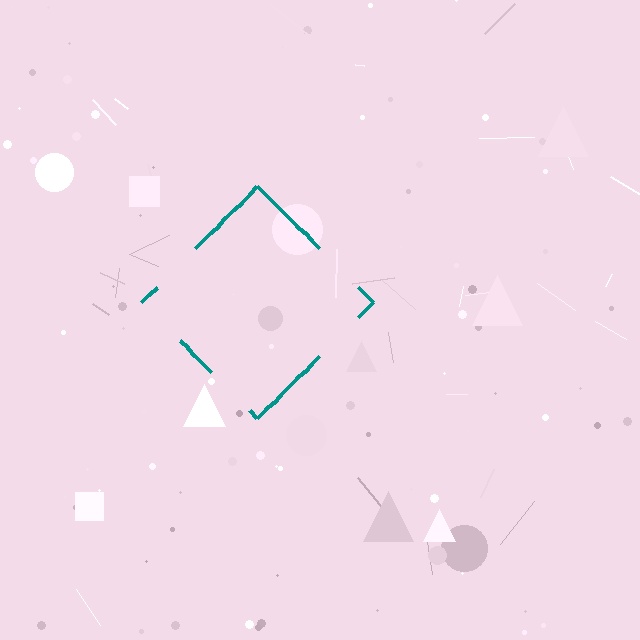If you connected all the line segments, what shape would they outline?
They would outline a diamond.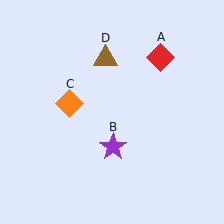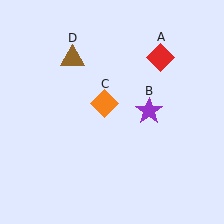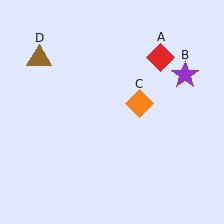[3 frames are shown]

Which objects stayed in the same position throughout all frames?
Red diamond (object A) remained stationary.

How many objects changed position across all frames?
3 objects changed position: purple star (object B), orange diamond (object C), brown triangle (object D).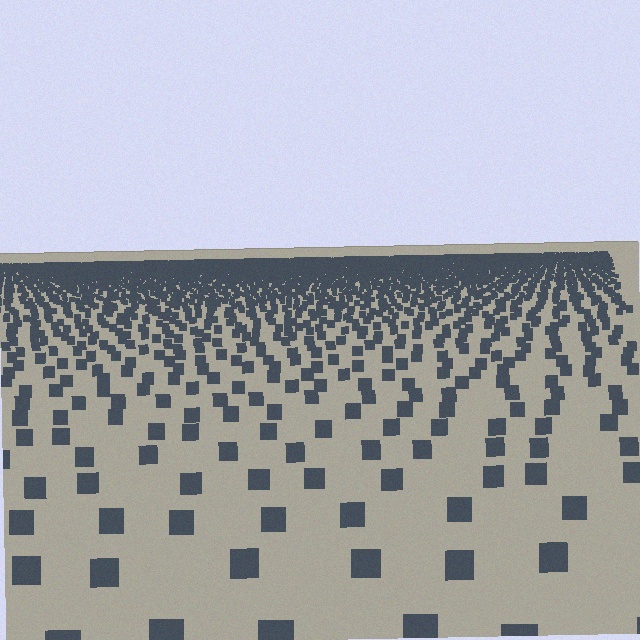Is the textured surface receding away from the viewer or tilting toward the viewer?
The surface is receding away from the viewer. Texture elements get smaller and denser toward the top.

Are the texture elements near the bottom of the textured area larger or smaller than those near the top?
Larger. Near the bottom, elements are closer to the viewer and appear at a bigger on-screen size.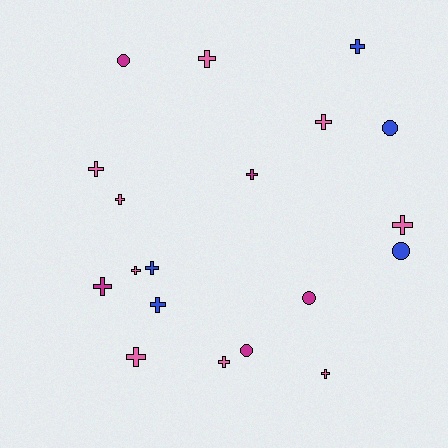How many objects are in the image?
There are 19 objects.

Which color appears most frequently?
Pink, with 9 objects.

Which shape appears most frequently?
Cross, with 14 objects.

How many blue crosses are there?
There are 3 blue crosses.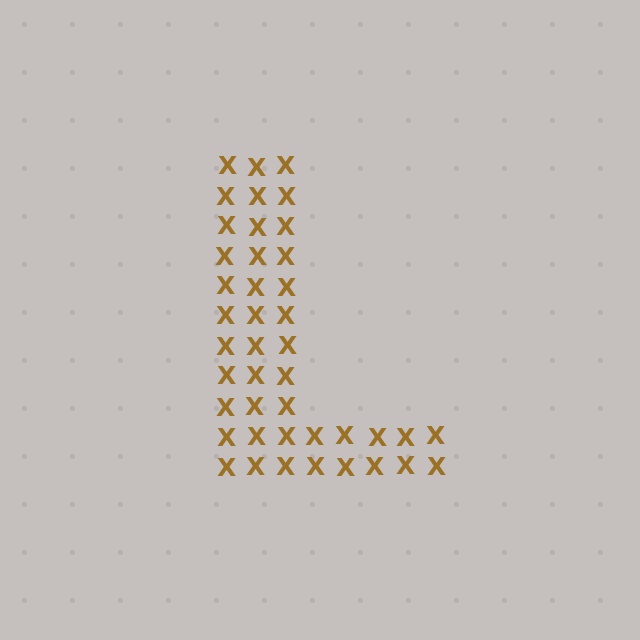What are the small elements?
The small elements are letter X's.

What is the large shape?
The large shape is the letter L.